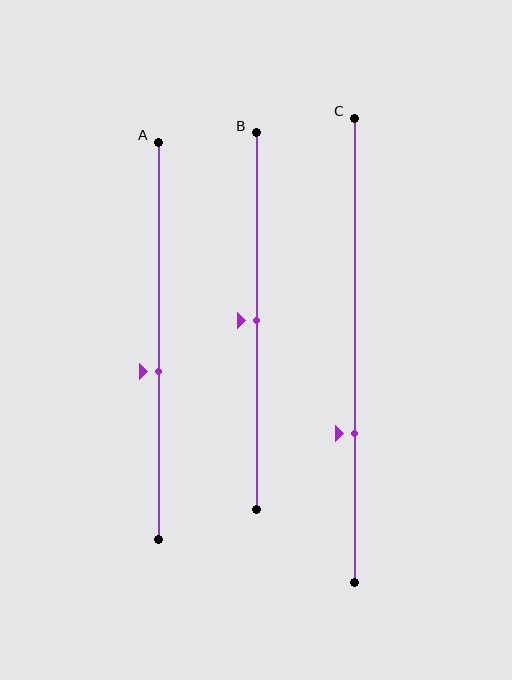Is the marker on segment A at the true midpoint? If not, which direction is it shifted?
No, the marker on segment A is shifted downward by about 8% of the segment length.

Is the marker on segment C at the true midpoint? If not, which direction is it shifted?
No, the marker on segment C is shifted downward by about 18% of the segment length.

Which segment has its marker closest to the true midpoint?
Segment B has its marker closest to the true midpoint.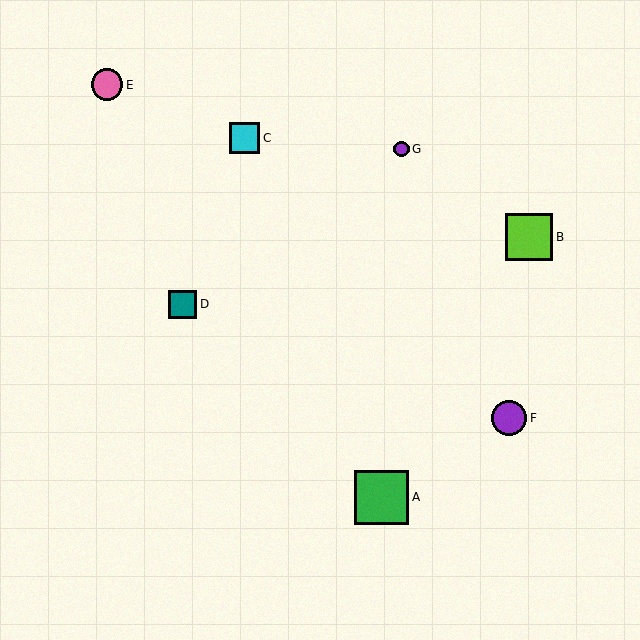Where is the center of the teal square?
The center of the teal square is at (183, 304).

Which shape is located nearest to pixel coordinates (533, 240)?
The lime square (labeled B) at (529, 237) is nearest to that location.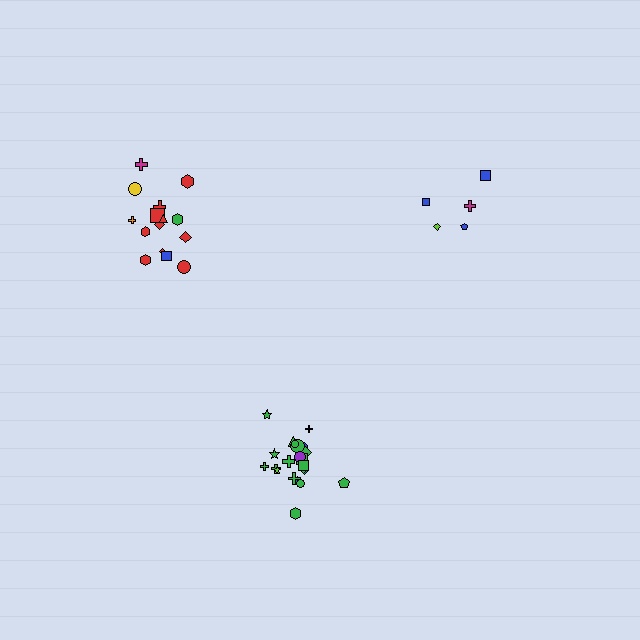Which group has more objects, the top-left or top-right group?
The top-left group.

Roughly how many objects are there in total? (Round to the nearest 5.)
Roughly 40 objects in total.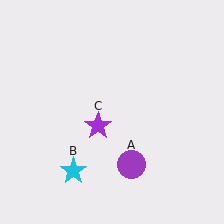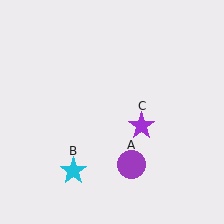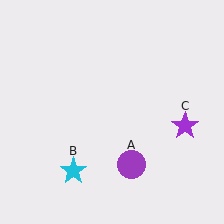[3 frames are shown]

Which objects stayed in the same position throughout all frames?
Purple circle (object A) and cyan star (object B) remained stationary.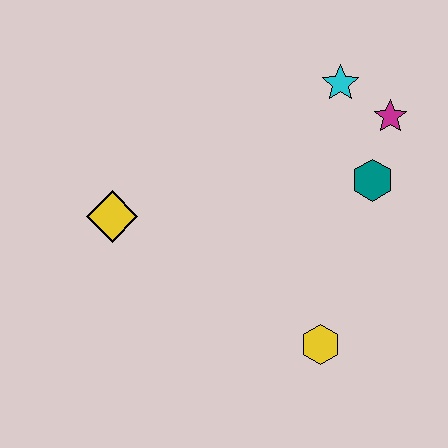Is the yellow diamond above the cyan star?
No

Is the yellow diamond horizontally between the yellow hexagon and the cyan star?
No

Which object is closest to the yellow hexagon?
The teal hexagon is closest to the yellow hexagon.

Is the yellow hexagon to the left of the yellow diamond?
No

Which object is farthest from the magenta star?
The yellow diamond is farthest from the magenta star.